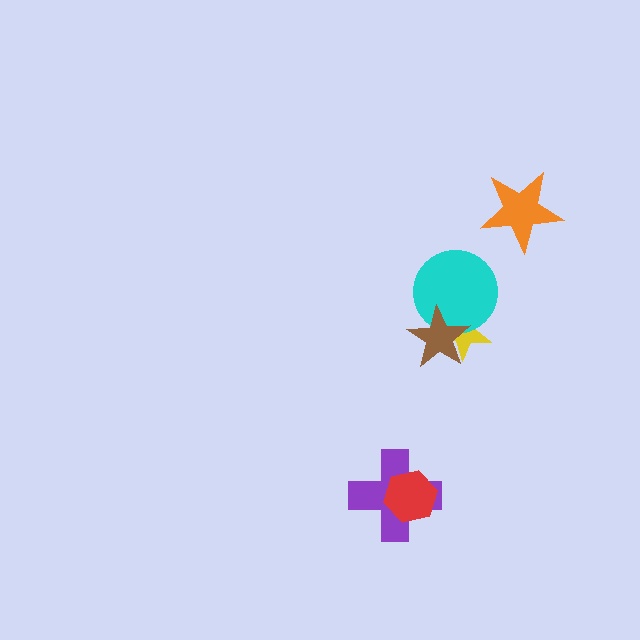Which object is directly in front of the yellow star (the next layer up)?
The cyan circle is directly in front of the yellow star.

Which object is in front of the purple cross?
The red hexagon is in front of the purple cross.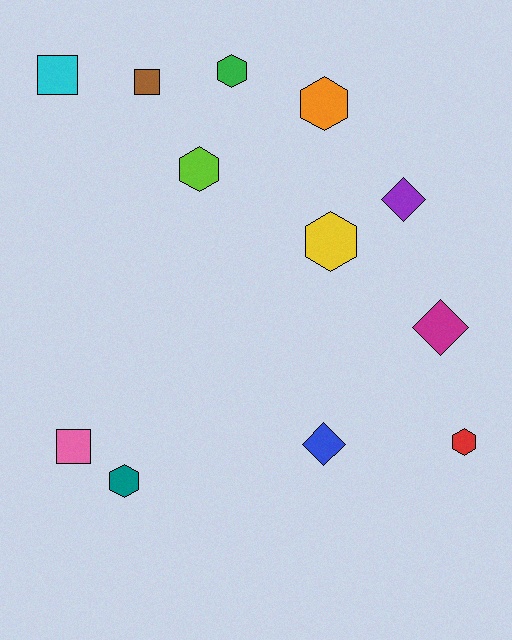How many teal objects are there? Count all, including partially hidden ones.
There is 1 teal object.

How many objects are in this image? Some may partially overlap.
There are 12 objects.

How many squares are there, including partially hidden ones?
There are 3 squares.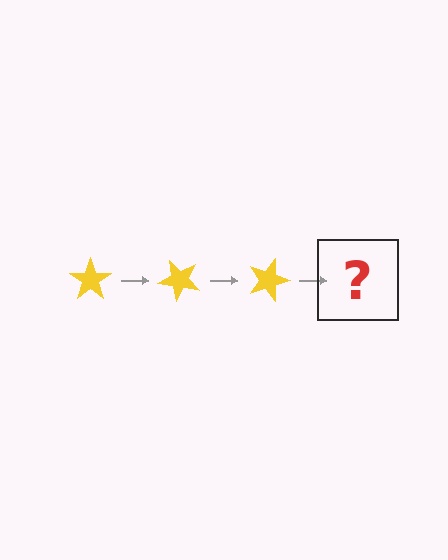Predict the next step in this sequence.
The next step is a yellow star rotated 135 degrees.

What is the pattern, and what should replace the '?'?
The pattern is that the star rotates 45 degrees each step. The '?' should be a yellow star rotated 135 degrees.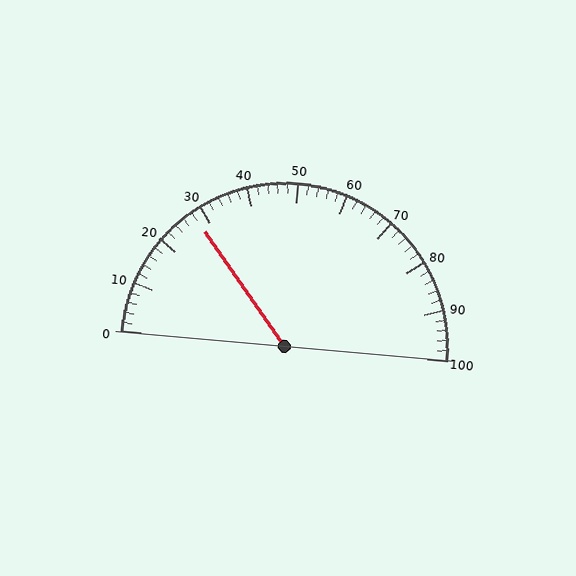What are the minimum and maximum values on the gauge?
The gauge ranges from 0 to 100.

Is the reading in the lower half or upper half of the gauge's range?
The reading is in the lower half of the range (0 to 100).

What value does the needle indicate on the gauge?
The needle indicates approximately 28.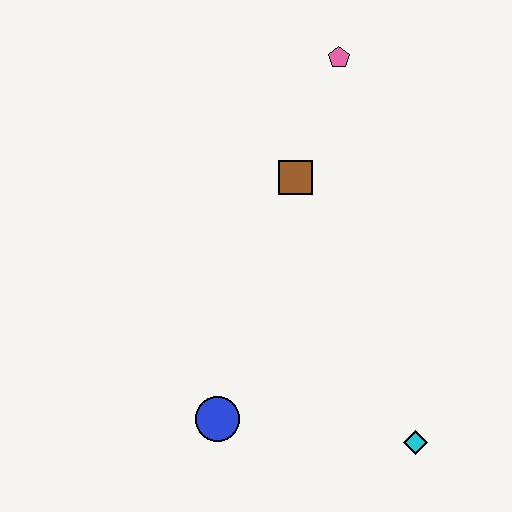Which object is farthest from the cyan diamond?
The pink pentagon is farthest from the cyan diamond.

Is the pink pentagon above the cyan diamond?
Yes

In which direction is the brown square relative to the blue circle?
The brown square is above the blue circle.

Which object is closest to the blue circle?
The cyan diamond is closest to the blue circle.